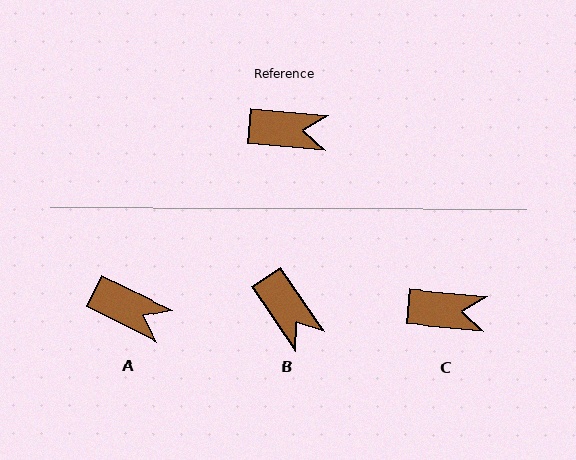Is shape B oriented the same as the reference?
No, it is off by about 51 degrees.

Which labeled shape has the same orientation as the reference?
C.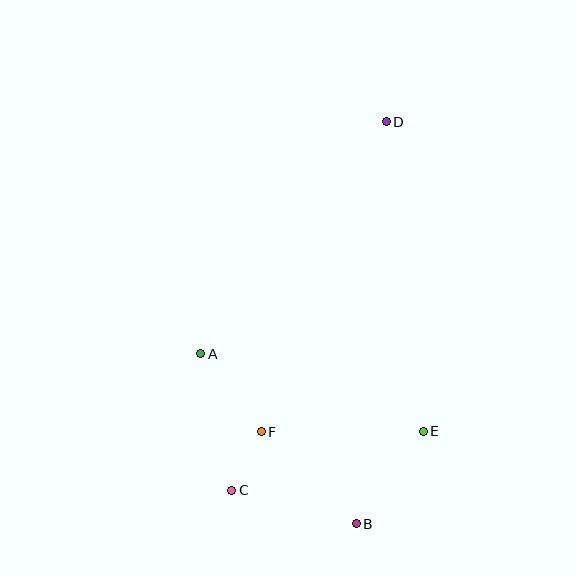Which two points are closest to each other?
Points C and F are closest to each other.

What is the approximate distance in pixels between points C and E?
The distance between C and E is approximately 200 pixels.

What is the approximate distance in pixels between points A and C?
The distance between A and C is approximately 140 pixels.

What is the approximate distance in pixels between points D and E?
The distance between D and E is approximately 312 pixels.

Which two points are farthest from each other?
Points B and D are farthest from each other.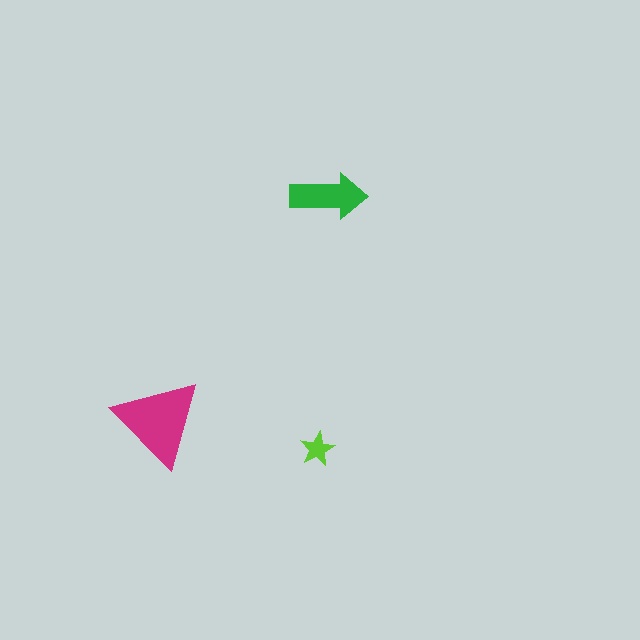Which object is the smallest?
The lime star.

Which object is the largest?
The magenta triangle.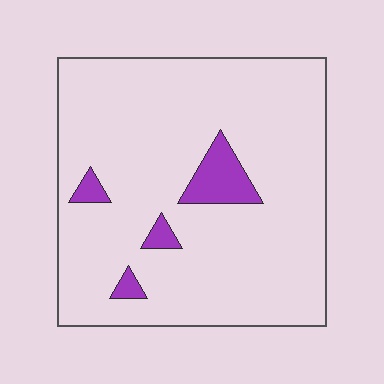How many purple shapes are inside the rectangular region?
4.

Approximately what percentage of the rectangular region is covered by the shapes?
Approximately 10%.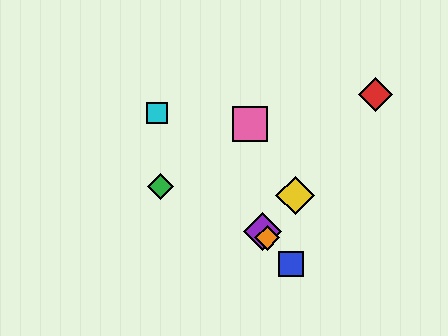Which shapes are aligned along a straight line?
The blue square, the purple diamond, the orange diamond, the cyan square are aligned along a straight line.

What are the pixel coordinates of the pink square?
The pink square is at (250, 124).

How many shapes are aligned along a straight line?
4 shapes (the blue square, the purple diamond, the orange diamond, the cyan square) are aligned along a straight line.